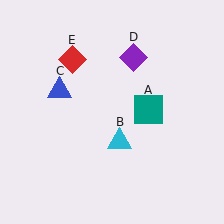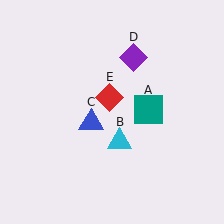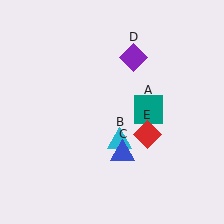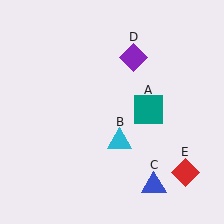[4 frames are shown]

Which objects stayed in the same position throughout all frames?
Teal square (object A) and cyan triangle (object B) and purple diamond (object D) remained stationary.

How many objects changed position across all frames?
2 objects changed position: blue triangle (object C), red diamond (object E).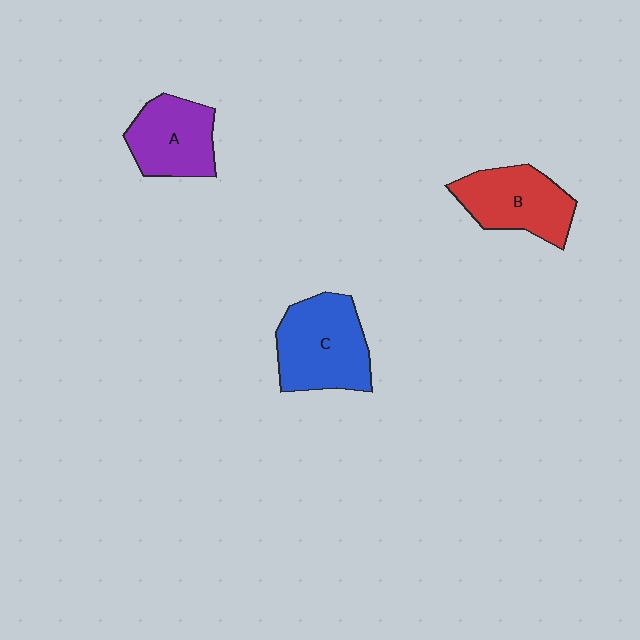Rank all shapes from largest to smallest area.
From largest to smallest: C (blue), B (red), A (purple).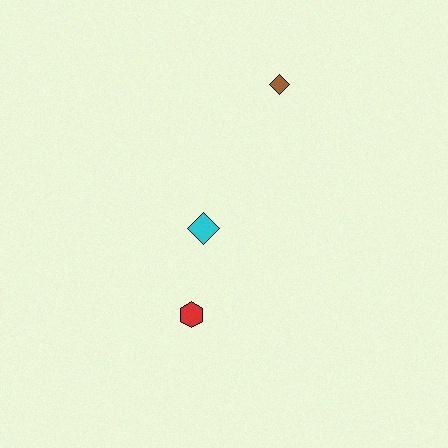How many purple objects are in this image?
There are no purple objects.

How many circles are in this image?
There are no circles.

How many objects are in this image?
There are 3 objects.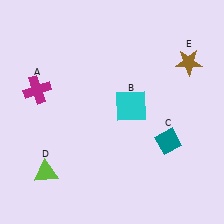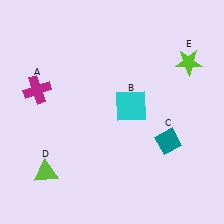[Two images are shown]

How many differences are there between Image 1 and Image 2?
There is 1 difference between the two images.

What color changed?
The star (E) changed from brown in Image 1 to lime in Image 2.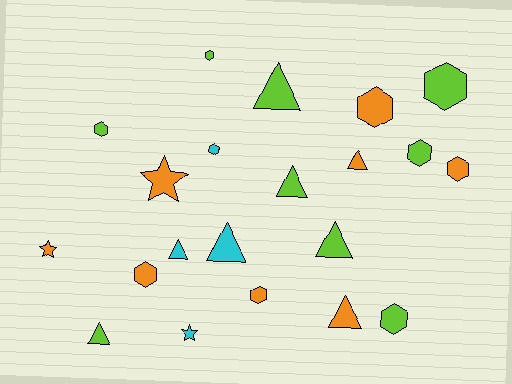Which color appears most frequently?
Lime, with 9 objects.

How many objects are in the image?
There are 21 objects.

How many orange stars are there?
There are 2 orange stars.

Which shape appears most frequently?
Hexagon, with 10 objects.